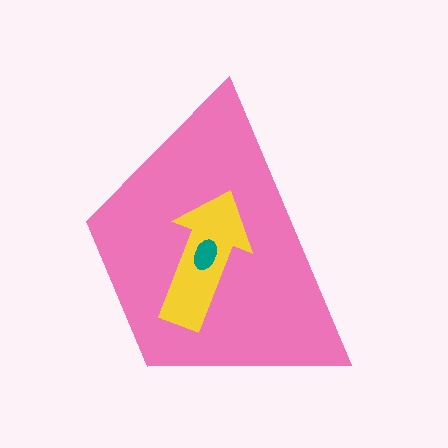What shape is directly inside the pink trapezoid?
The yellow arrow.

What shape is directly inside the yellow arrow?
The teal ellipse.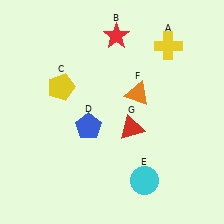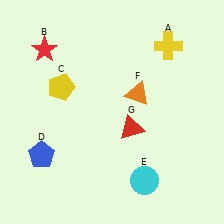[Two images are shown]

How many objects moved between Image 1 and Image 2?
2 objects moved between the two images.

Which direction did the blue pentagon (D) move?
The blue pentagon (D) moved left.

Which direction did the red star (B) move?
The red star (B) moved left.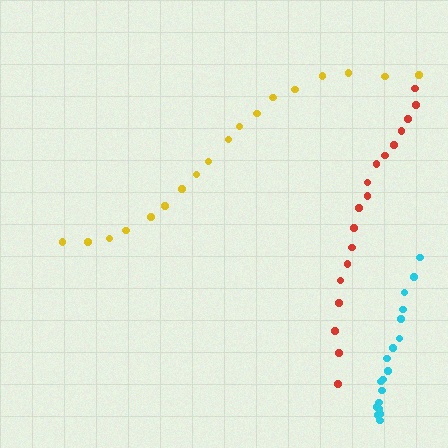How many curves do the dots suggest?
There are 3 distinct paths.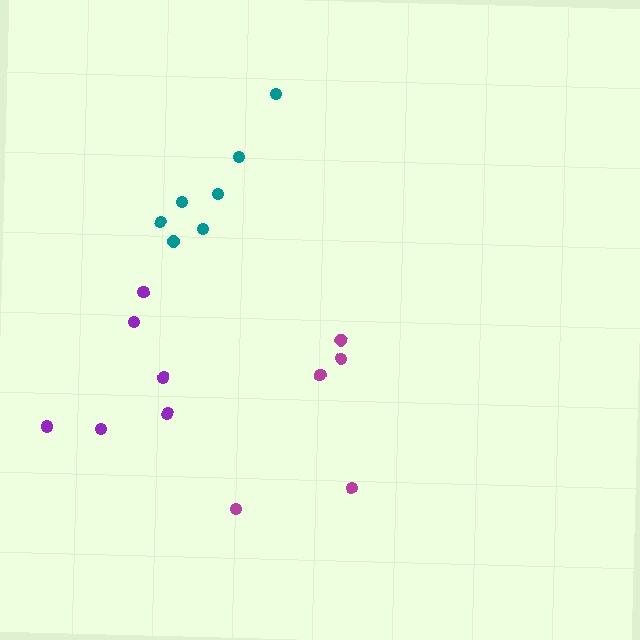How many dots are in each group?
Group 1: 5 dots, Group 2: 7 dots, Group 3: 6 dots (18 total).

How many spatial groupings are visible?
There are 3 spatial groupings.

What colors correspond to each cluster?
The clusters are colored: magenta, teal, purple.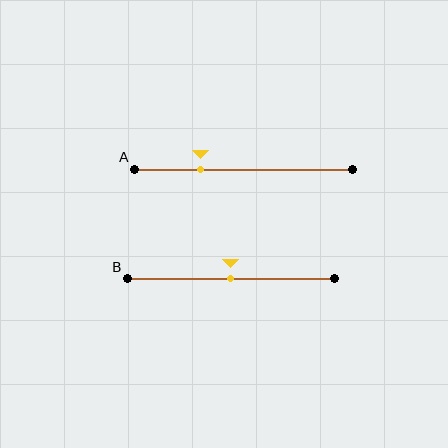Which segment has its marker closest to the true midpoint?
Segment B has its marker closest to the true midpoint.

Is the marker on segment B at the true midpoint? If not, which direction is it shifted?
Yes, the marker on segment B is at the true midpoint.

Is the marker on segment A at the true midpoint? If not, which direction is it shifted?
No, the marker on segment A is shifted to the left by about 20% of the segment length.